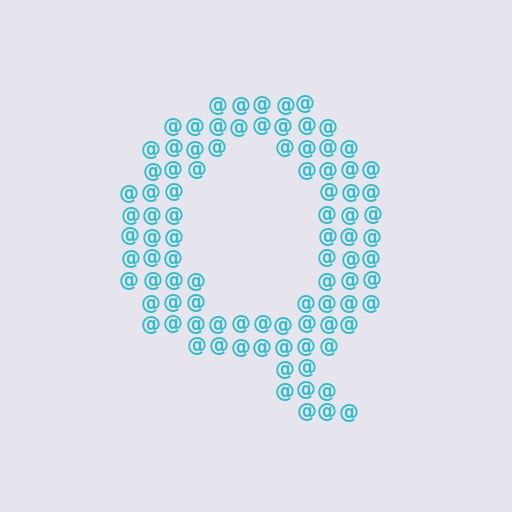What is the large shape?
The large shape is the letter Q.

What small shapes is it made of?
It is made of small at signs.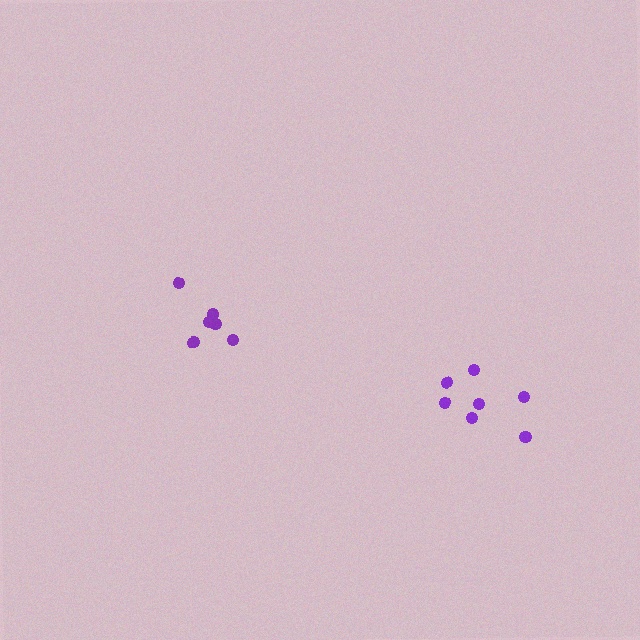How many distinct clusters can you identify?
There are 2 distinct clusters.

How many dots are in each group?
Group 1: 7 dots, Group 2: 6 dots (13 total).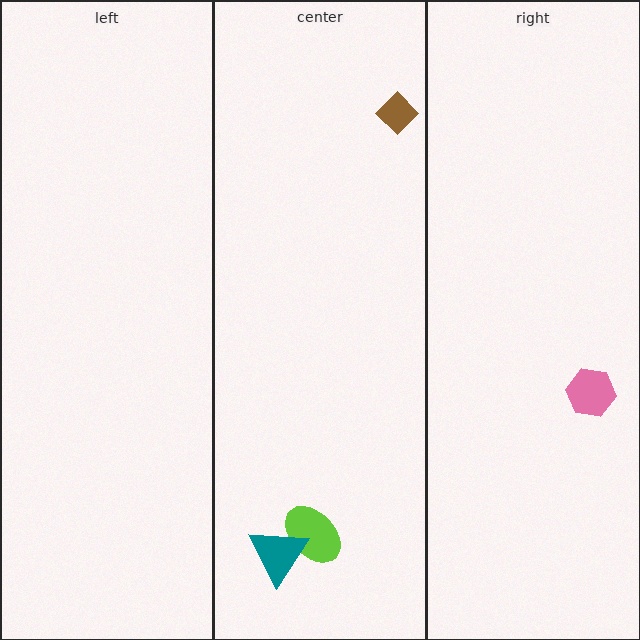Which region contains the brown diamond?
The center region.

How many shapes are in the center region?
3.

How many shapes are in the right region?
1.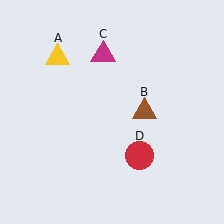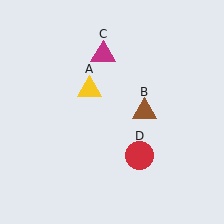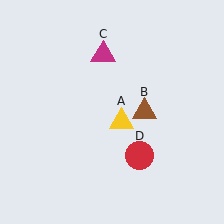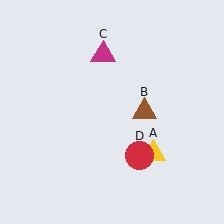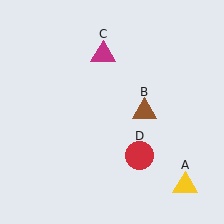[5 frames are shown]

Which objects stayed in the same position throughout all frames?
Brown triangle (object B) and magenta triangle (object C) and red circle (object D) remained stationary.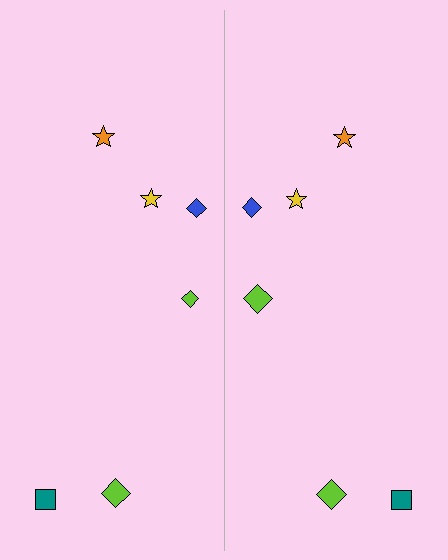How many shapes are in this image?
There are 12 shapes in this image.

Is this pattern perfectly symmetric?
No, the pattern is not perfectly symmetric. The lime diamond on the right side has a different size than its mirror counterpart.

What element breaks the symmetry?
The lime diamond on the right side has a different size than its mirror counterpart.